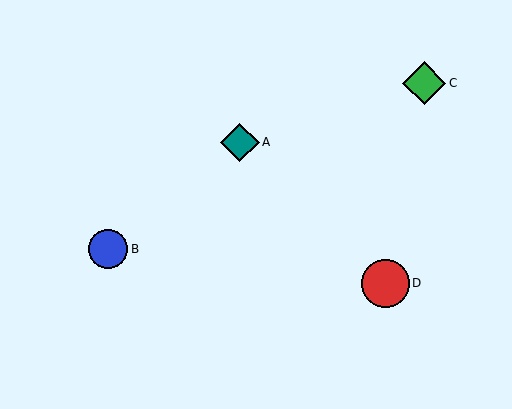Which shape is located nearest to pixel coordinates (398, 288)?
The red circle (labeled D) at (386, 283) is nearest to that location.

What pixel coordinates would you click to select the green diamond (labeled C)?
Click at (424, 83) to select the green diamond C.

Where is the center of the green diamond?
The center of the green diamond is at (424, 83).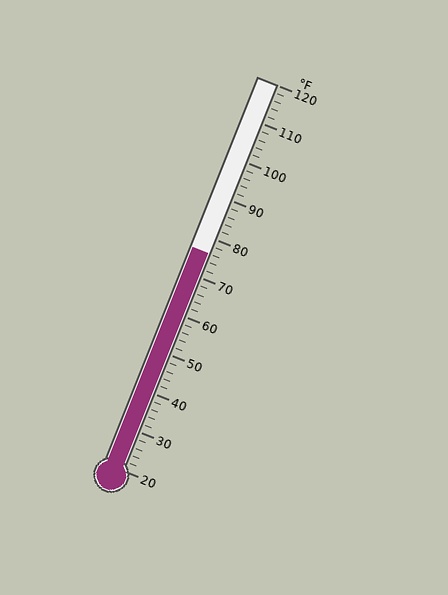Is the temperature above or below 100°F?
The temperature is below 100°F.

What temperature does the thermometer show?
The thermometer shows approximately 76°F.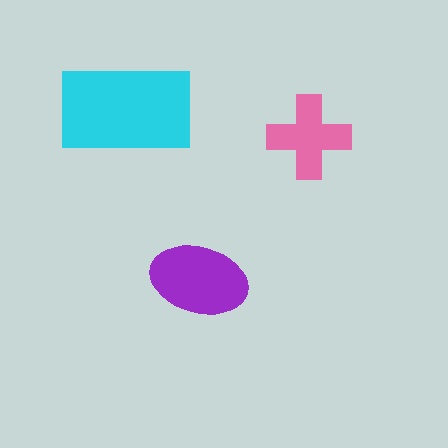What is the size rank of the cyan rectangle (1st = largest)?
1st.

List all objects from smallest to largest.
The pink cross, the purple ellipse, the cyan rectangle.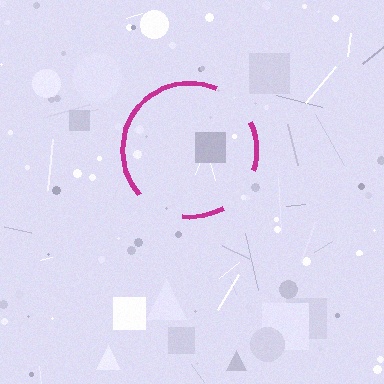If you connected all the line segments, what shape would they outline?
They would outline a circle.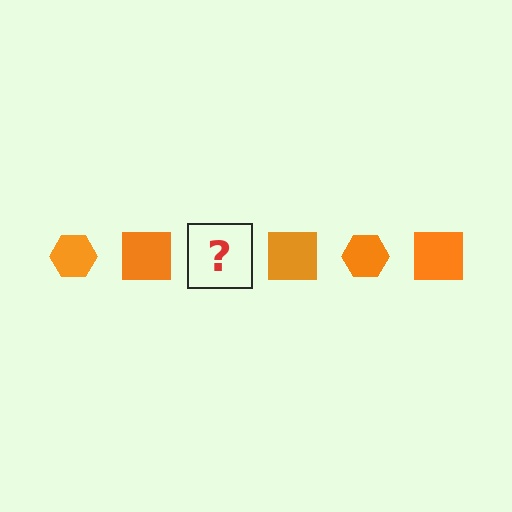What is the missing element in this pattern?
The missing element is an orange hexagon.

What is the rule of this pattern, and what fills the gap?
The rule is that the pattern cycles through hexagon, square shapes in orange. The gap should be filled with an orange hexagon.